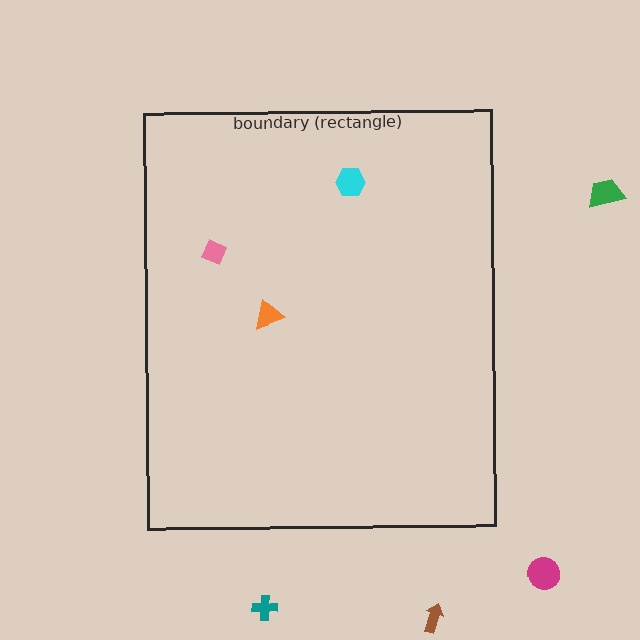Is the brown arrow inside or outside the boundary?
Outside.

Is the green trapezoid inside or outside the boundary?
Outside.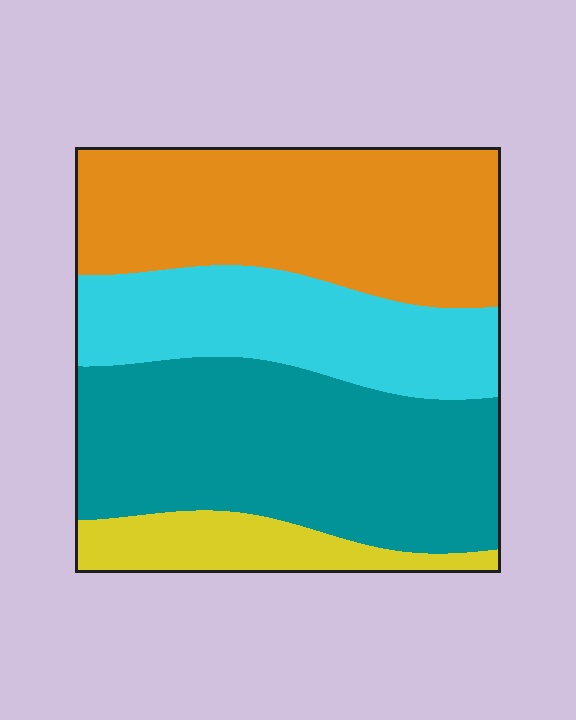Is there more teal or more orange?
Teal.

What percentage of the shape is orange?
Orange covers 32% of the shape.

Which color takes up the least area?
Yellow, at roughly 10%.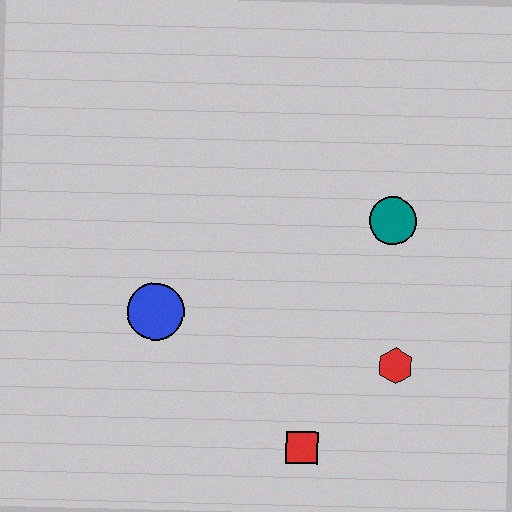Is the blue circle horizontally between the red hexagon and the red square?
No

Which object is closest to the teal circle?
The red hexagon is closest to the teal circle.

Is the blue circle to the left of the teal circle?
Yes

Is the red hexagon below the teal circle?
Yes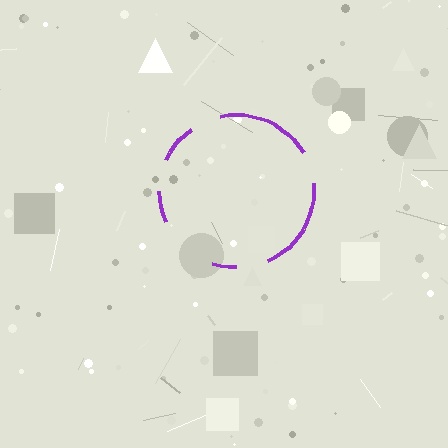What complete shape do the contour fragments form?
The contour fragments form a circle.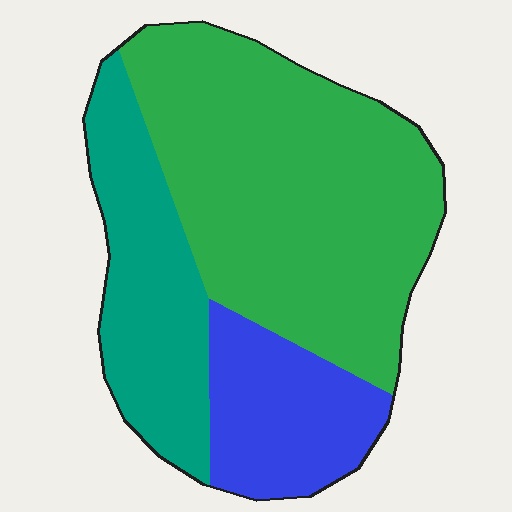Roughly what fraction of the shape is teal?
Teal covers 25% of the shape.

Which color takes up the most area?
Green, at roughly 55%.